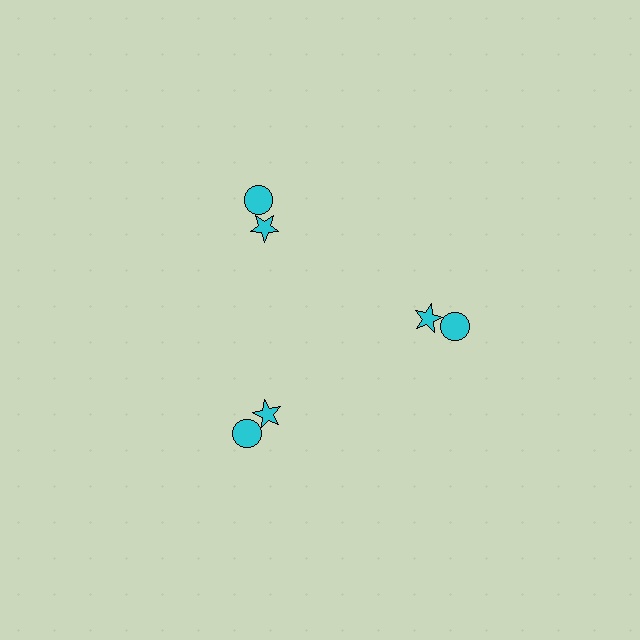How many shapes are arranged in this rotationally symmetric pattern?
There are 6 shapes, arranged in 3 groups of 2.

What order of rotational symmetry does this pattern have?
This pattern has 3-fold rotational symmetry.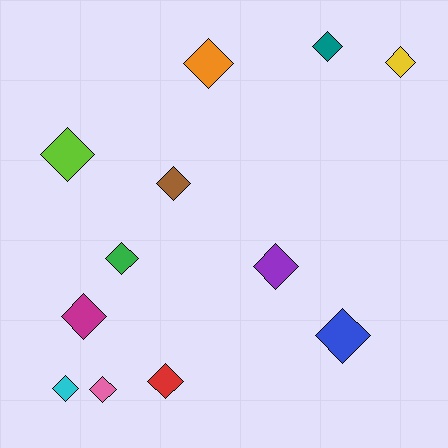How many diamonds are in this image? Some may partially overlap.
There are 12 diamonds.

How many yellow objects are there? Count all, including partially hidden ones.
There is 1 yellow object.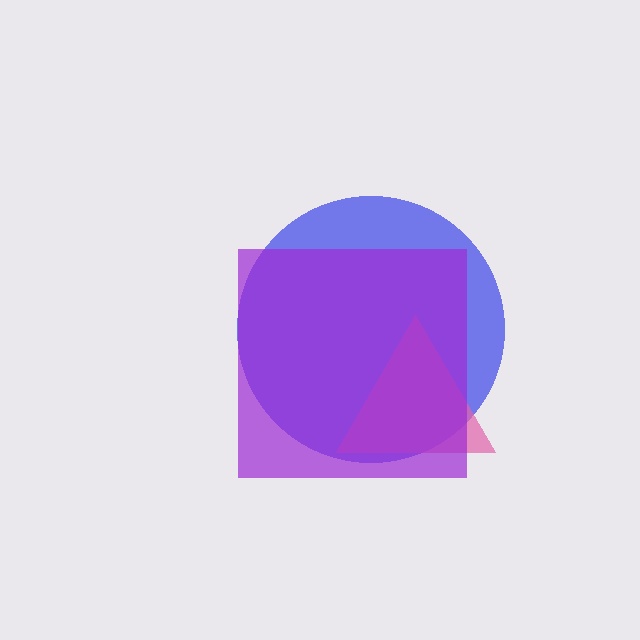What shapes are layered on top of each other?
The layered shapes are: a blue circle, a pink triangle, a purple square.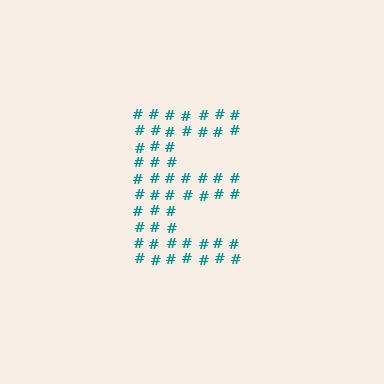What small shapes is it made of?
It is made of small hash symbols.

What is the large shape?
The large shape is the letter E.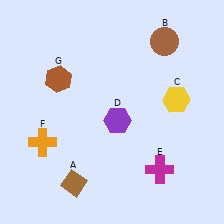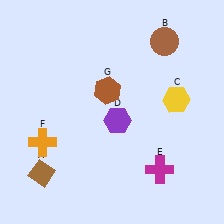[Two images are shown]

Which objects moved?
The objects that moved are: the brown diamond (A), the brown hexagon (G).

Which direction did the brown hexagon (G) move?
The brown hexagon (G) moved right.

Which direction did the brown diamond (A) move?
The brown diamond (A) moved left.